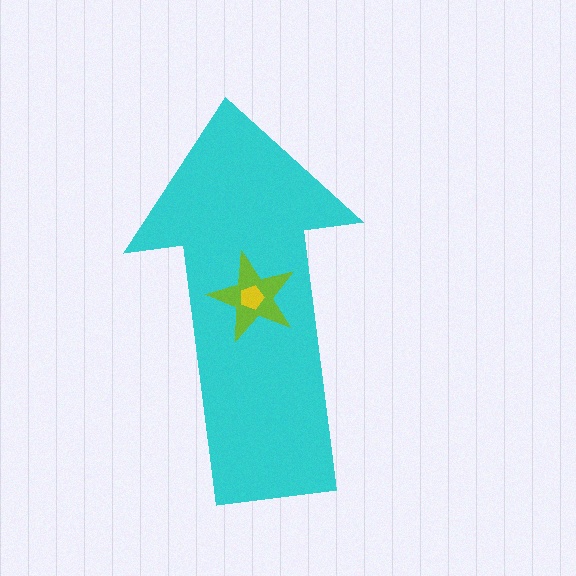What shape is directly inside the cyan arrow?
The lime star.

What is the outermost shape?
The cyan arrow.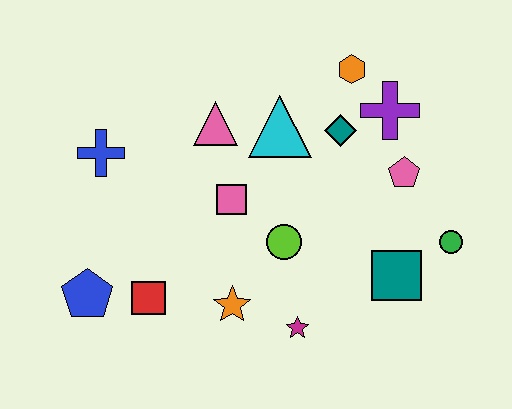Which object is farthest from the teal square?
The blue cross is farthest from the teal square.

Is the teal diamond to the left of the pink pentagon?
Yes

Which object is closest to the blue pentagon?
The red square is closest to the blue pentagon.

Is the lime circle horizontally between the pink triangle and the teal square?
Yes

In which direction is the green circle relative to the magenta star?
The green circle is to the right of the magenta star.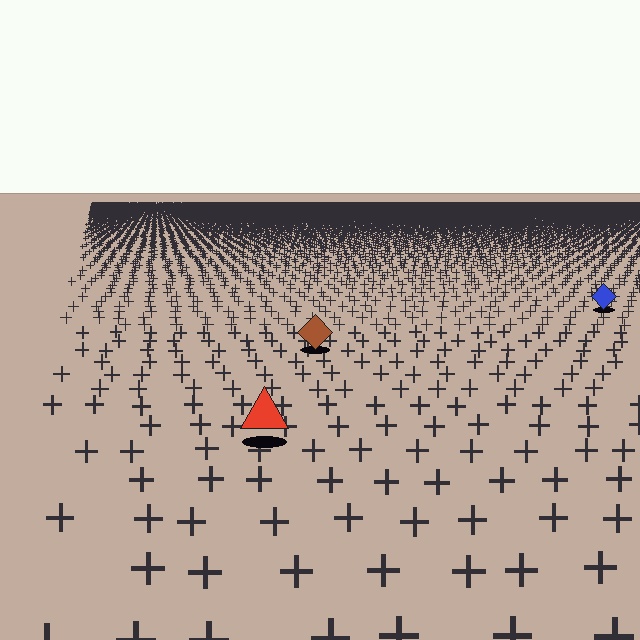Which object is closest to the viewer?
The red triangle is closest. The texture marks near it are larger and more spread out.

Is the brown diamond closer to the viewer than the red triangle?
No. The red triangle is closer — you can tell from the texture gradient: the ground texture is coarser near it.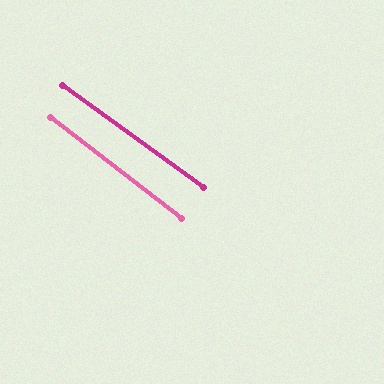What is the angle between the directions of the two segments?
Approximately 2 degrees.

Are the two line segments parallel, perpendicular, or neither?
Parallel — their directions differ by only 2.0°.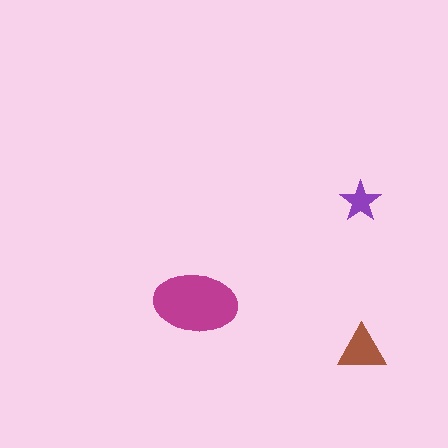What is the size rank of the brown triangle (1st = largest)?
2nd.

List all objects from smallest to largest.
The purple star, the brown triangle, the magenta ellipse.